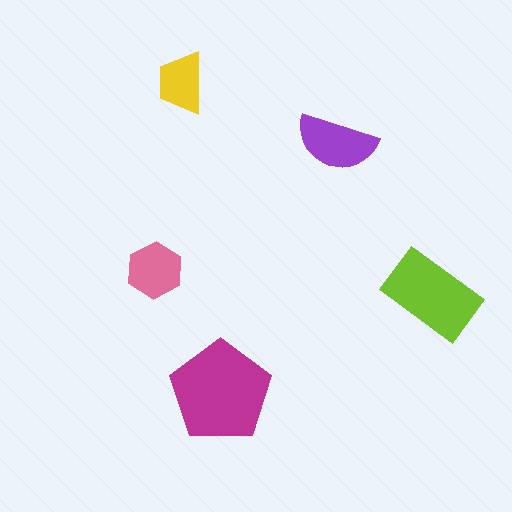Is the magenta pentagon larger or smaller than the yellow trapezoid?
Larger.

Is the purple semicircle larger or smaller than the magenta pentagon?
Smaller.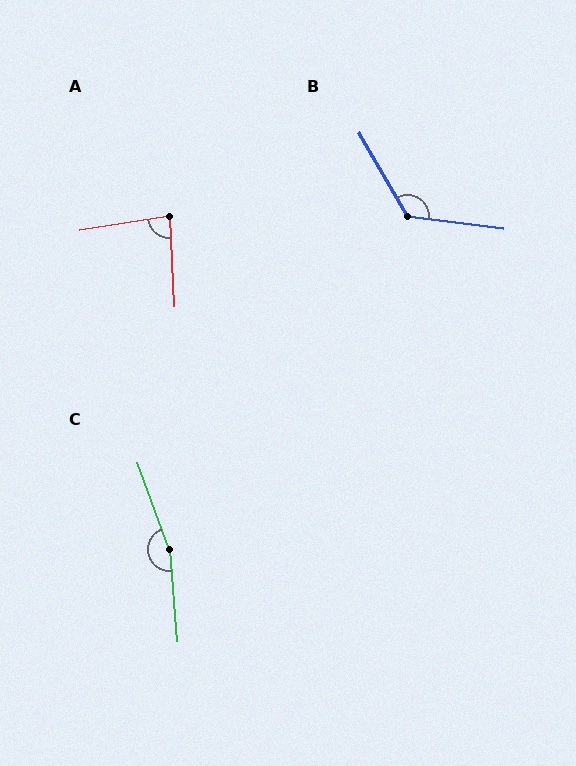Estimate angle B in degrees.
Approximately 127 degrees.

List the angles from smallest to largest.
A (84°), B (127°), C (165°).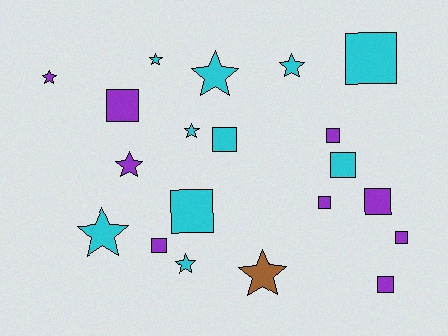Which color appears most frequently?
Cyan, with 10 objects.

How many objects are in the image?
There are 20 objects.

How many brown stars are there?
There is 1 brown star.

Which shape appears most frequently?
Square, with 11 objects.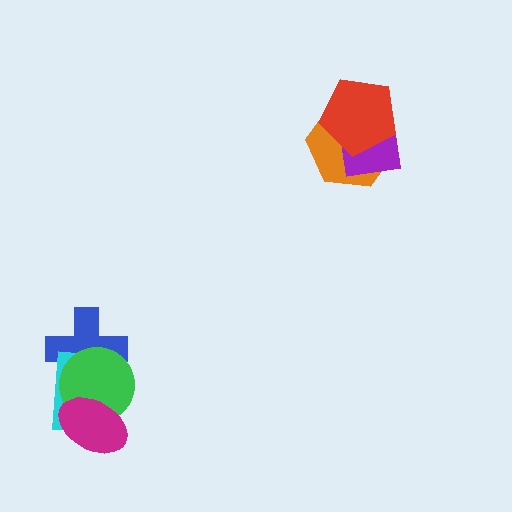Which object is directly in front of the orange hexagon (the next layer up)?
The purple square is directly in front of the orange hexagon.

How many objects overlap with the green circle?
3 objects overlap with the green circle.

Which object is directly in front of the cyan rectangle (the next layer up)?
The green circle is directly in front of the cyan rectangle.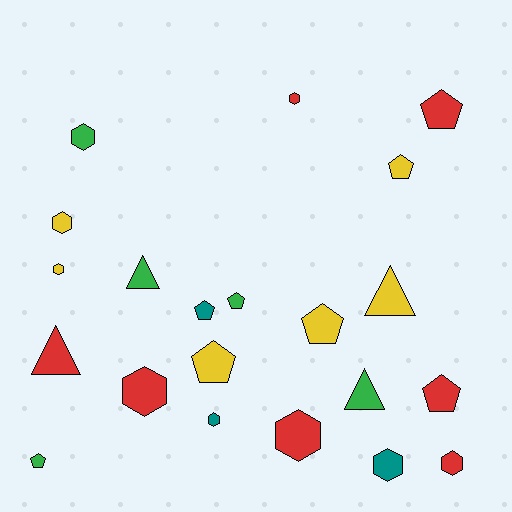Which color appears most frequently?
Red, with 7 objects.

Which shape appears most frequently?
Hexagon, with 9 objects.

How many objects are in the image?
There are 21 objects.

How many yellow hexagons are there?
There are 2 yellow hexagons.